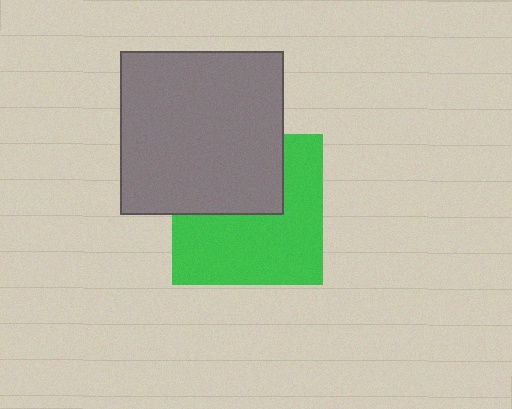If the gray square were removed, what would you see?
You would see the complete green square.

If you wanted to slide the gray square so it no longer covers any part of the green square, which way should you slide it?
Slide it up — that is the most direct way to separate the two shapes.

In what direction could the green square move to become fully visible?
The green square could move down. That would shift it out from behind the gray square entirely.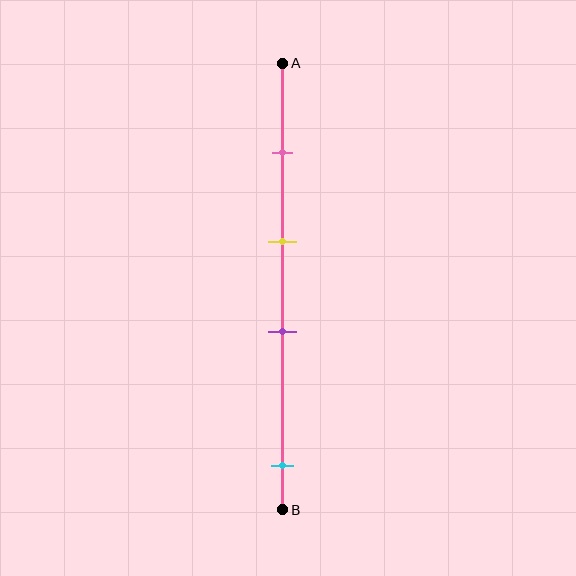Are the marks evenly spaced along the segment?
No, the marks are not evenly spaced.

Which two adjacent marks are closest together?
The yellow and purple marks are the closest adjacent pair.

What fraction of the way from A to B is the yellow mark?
The yellow mark is approximately 40% (0.4) of the way from A to B.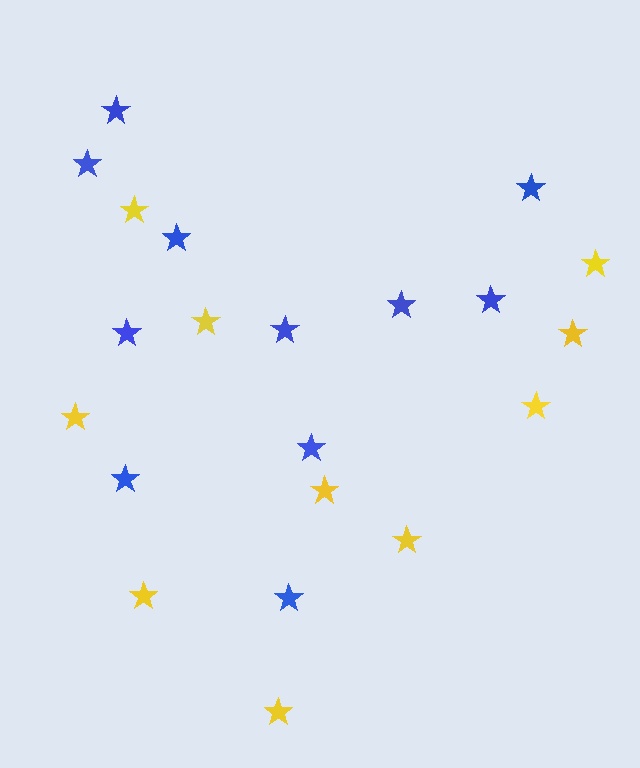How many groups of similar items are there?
There are 2 groups: one group of yellow stars (10) and one group of blue stars (11).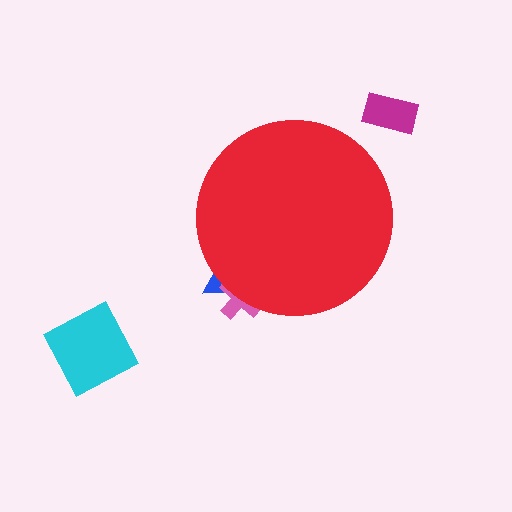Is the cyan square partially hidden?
No, the cyan square is fully visible.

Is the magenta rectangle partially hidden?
No, the magenta rectangle is fully visible.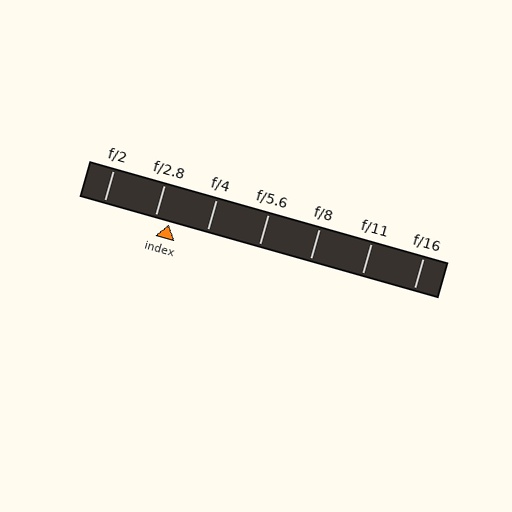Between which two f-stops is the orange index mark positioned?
The index mark is between f/2.8 and f/4.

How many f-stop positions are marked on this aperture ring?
There are 7 f-stop positions marked.